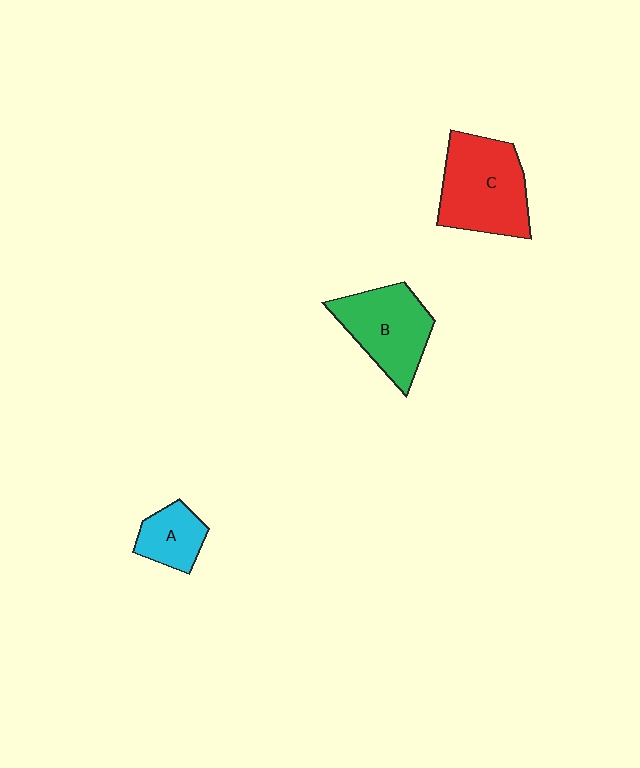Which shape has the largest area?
Shape C (red).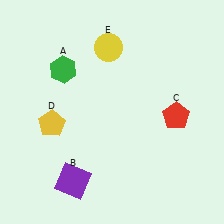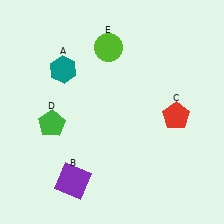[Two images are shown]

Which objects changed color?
A changed from green to teal. D changed from yellow to green. E changed from yellow to lime.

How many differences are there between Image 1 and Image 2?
There are 3 differences between the two images.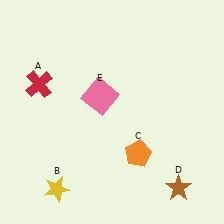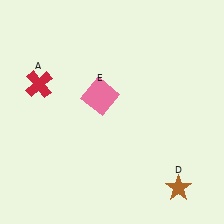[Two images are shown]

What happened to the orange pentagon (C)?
The orange pentagon (C) was removed in Image 2. It was in the bottom-right area of Image 1.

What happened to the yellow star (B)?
The yellow star (B) was removed in Image 2. It was in the bottom-left area of Image 1.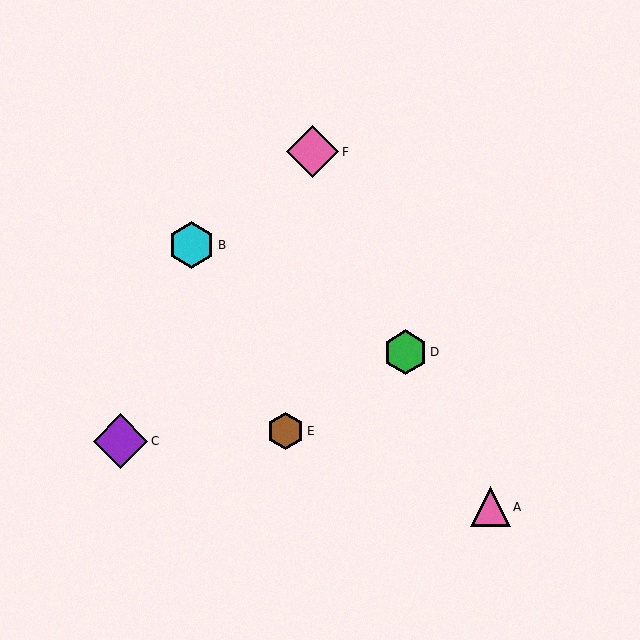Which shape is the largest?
The purple diamond (labeled C) is the largest.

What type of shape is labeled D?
Shape D is a green hexagon.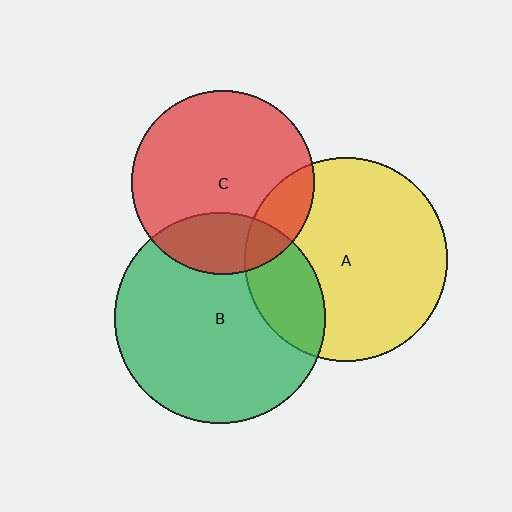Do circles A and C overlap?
Yes.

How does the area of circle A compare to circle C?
Approximately 1.2 times.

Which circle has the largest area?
Circle B (green).